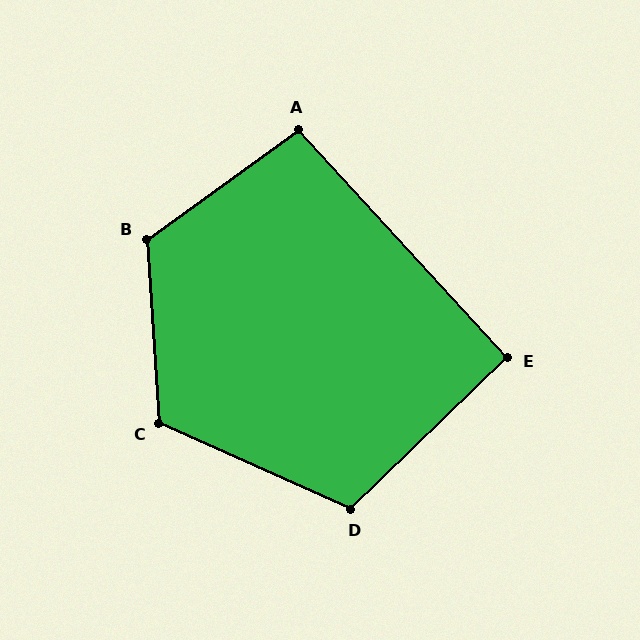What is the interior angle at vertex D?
Approximately 112 degrees (obtuse).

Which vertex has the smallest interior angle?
E, at approximately 91 degrees.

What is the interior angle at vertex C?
Approximately 118 degrees (obtuse).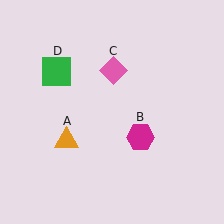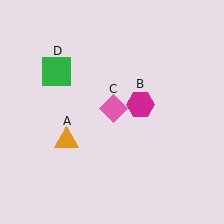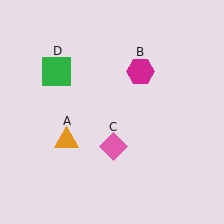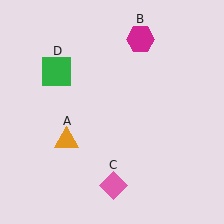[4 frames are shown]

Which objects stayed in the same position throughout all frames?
Orange triangle (object A) and green square (object D) remained stationary.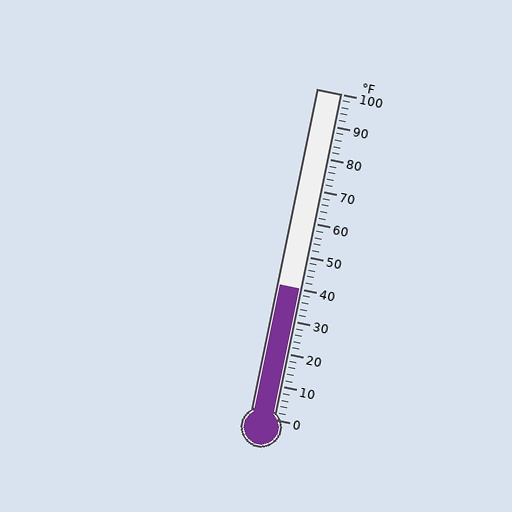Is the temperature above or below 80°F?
The temperature is below 80°F.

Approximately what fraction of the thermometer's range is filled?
The thermometer is filled to approximately 40% of its range.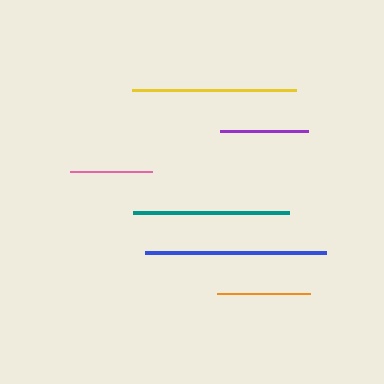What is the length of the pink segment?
The pink segment is approximately 82 pixels long.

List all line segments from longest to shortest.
From longest to shortest: blue, yellow, teal, orange, purple, pink.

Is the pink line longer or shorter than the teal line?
The teal line is longer than the pink line.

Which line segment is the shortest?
The pink line is the shortest at approximately 82 pixels.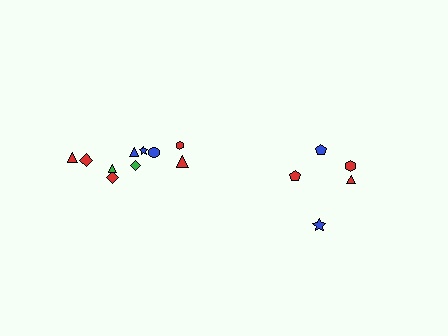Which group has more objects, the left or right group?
The left group.